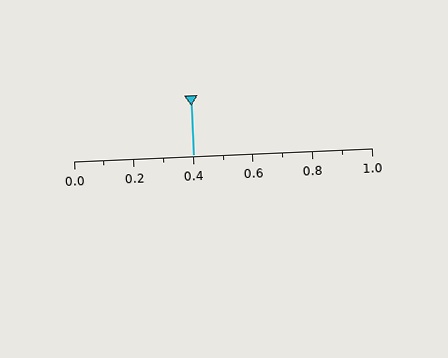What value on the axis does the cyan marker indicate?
The marker indicates approximately 0.4.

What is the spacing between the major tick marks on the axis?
The major ticks are spaced 0.2 apart.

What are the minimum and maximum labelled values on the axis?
The axis runs from 0.0 to 1.0.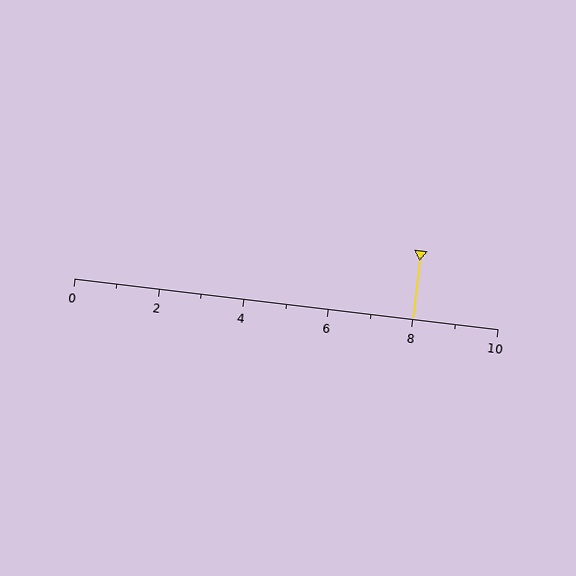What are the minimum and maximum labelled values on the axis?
The axis runs from 0 to 10.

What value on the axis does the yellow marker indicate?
The marker indicates approximately 8.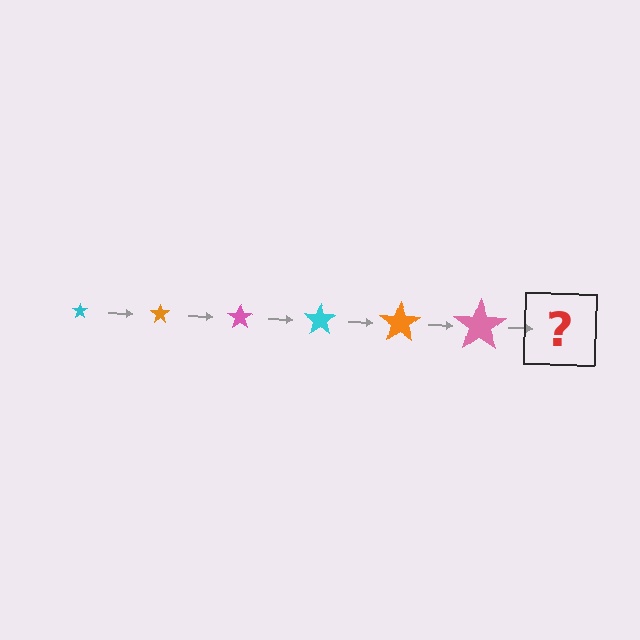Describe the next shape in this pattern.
It should be a cyan star, larger than the previous one.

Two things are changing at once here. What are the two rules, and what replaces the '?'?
The two rules are that the star grows larger each step and the color cycles through cyan, orange, and pink. The '?' should be a cyan star, larger than the previous one.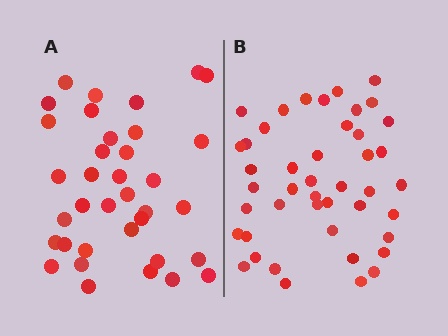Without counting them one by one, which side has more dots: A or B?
Region B (the right region) has more dots.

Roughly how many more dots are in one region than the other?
Region B has roughly 8 or so more dots than region A.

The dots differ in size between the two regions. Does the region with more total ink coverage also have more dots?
No. Region A has more total ink coverage because its dots are larger, but region B actually contains more individual dots. Total area can be misleading — the number of items is what matters here.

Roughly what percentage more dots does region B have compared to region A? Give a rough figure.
About 20% more.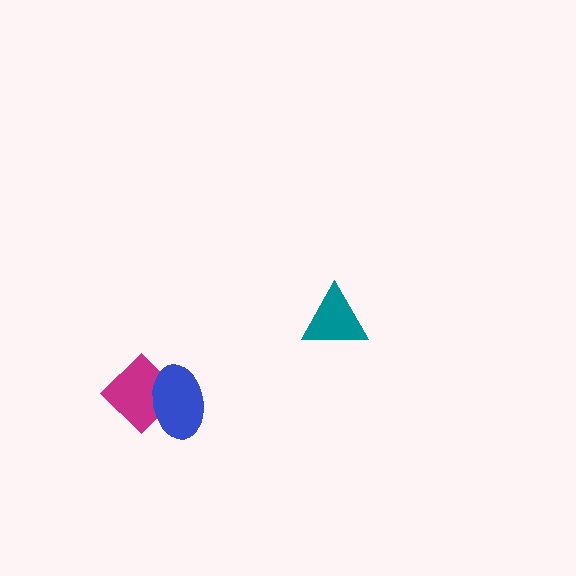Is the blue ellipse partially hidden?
No, no other shape covers it.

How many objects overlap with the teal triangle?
0 objects overlap with the teal triangle.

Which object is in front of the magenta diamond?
The blue ellipse is in front of the magenta diamond.